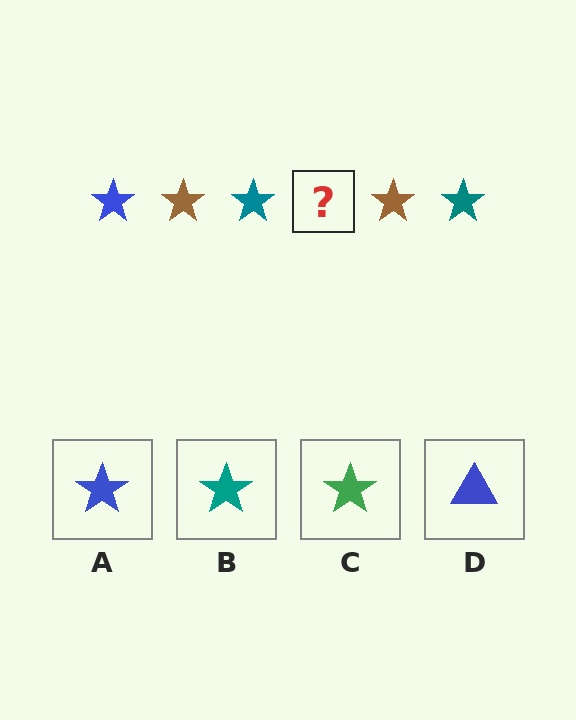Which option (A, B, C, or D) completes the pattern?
A.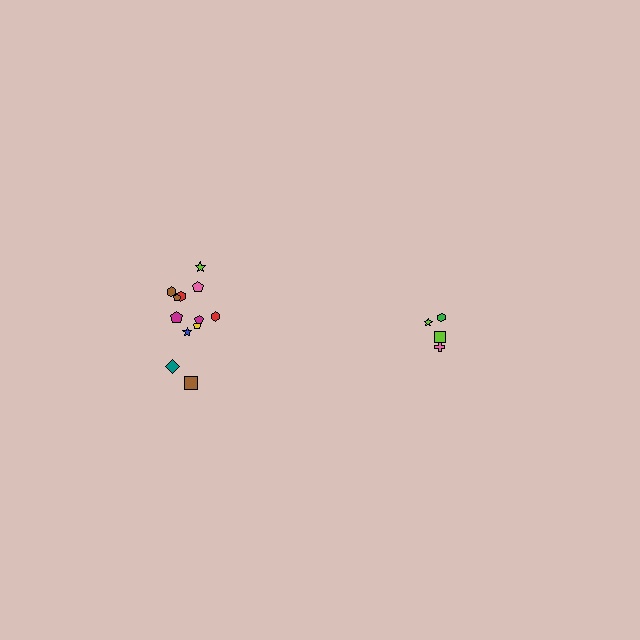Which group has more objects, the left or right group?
The left group.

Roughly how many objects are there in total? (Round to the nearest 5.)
Roughly 15 objects in total.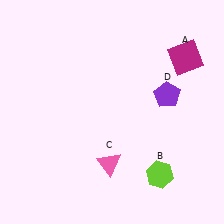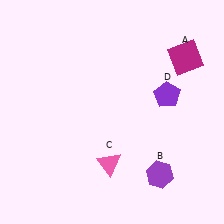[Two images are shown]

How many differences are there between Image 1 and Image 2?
There is 1 difference between the two images.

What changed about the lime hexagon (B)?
In Image 1, B is lime. In Image 2, it changed to purple.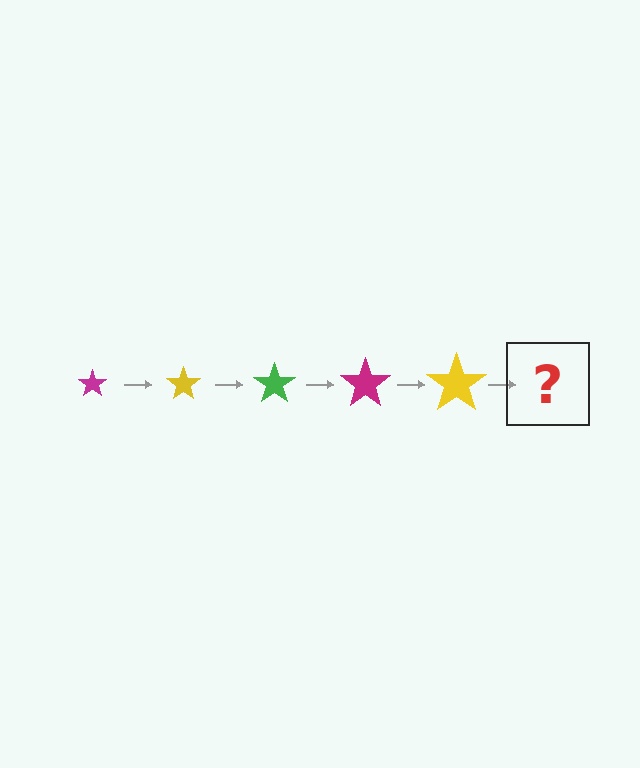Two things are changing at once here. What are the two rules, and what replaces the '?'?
The two rules are that the star grows larger each step and the color cycles through magenta, yellow, and green. The '?' should be a green star, larger than the previous one.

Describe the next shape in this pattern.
It should be a green star, larger than the previous one.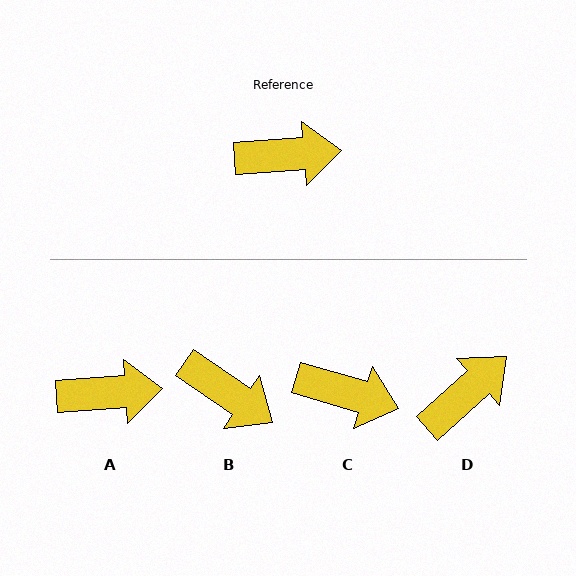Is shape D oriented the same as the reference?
No, it is off by about 38 degrees.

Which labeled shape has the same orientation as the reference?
A.